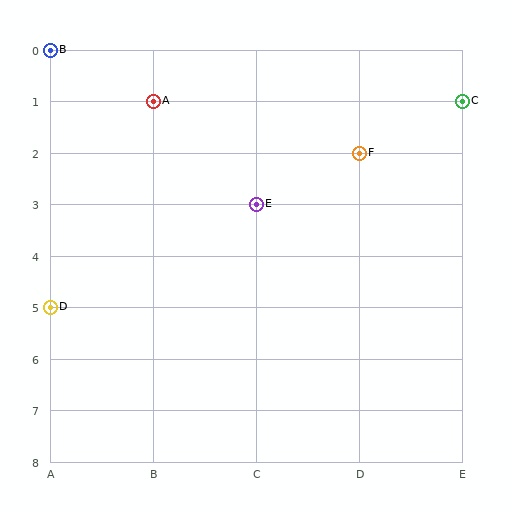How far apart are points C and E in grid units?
Points C and E are 2 columns and 2 rows apart (about 2.8 grid units diagonally).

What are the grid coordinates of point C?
Point C is at grid coordinates (E, 1).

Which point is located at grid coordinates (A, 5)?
Point D is at (A, 5).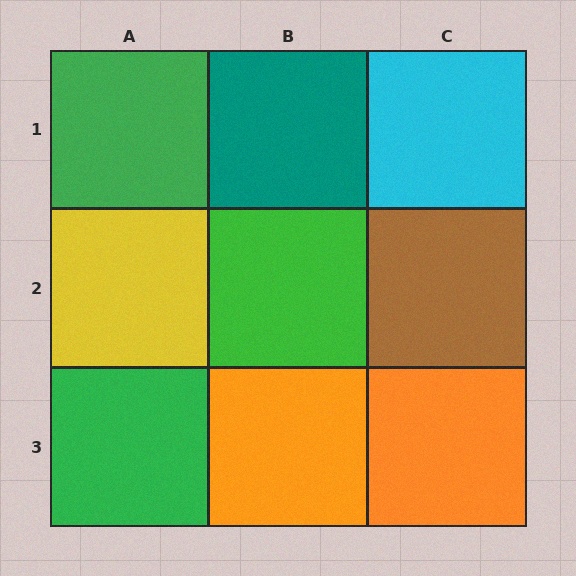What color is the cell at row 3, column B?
Orange.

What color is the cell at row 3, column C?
Orange.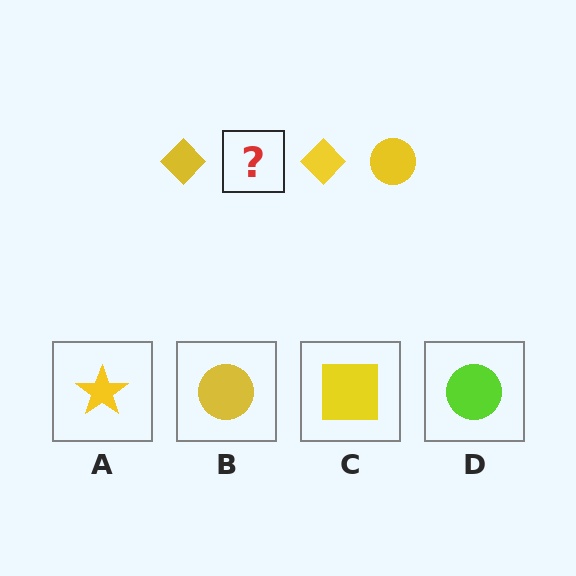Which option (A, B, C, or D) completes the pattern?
B.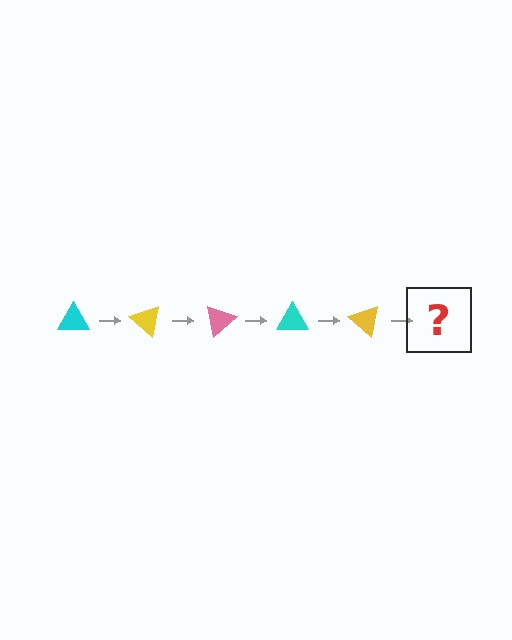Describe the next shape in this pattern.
It should be a pink triangle, rotated 200 degrees from the start.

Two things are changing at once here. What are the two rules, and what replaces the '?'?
The two rules are that it rotates 40 degrees each step and the color cycles through cyan, yellow, and pink. The '?' should be a pink triangle, rotated 200 degrees from the start.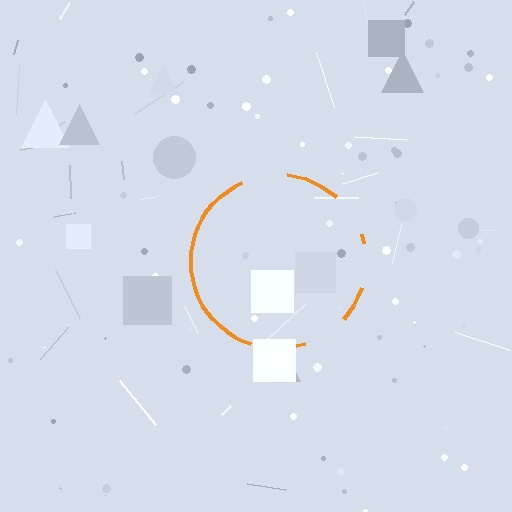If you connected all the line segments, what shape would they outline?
They would outline a circle.